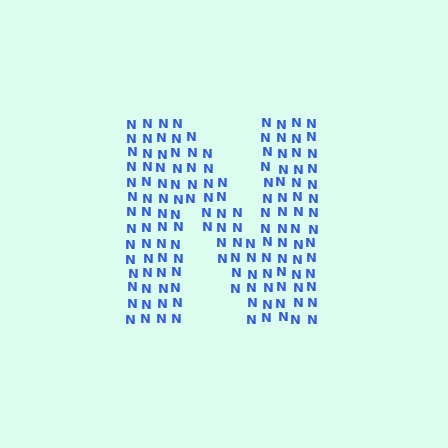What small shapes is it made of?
It is made of small letter N's.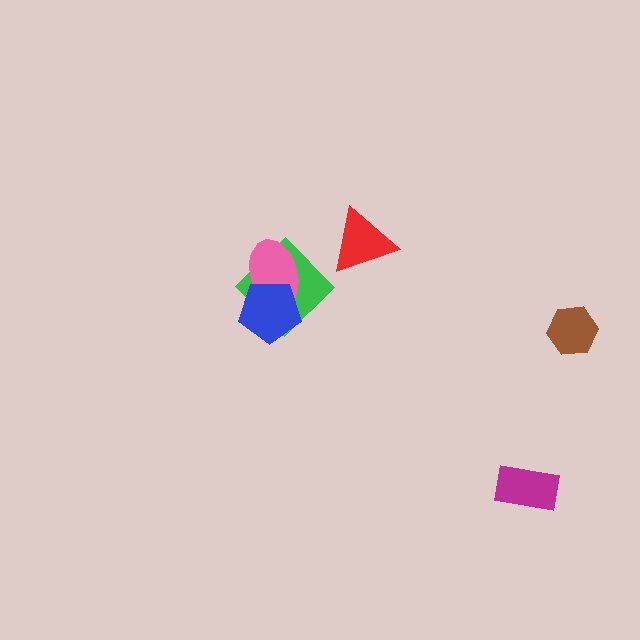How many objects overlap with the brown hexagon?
0 objects overlap with the brown hexagon.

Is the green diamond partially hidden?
Yes, it is partially covered by another shape.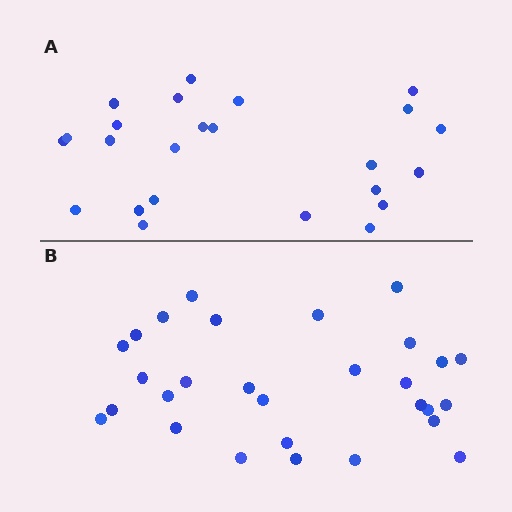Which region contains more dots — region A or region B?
Region B (the bottom region) has more dots.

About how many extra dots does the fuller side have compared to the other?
Region B has about 5 more dots than region A.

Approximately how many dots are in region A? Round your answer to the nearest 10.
About 20 dots. (The exact count is 24, which rounds to 20.)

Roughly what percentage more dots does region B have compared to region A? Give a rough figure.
About 20% more.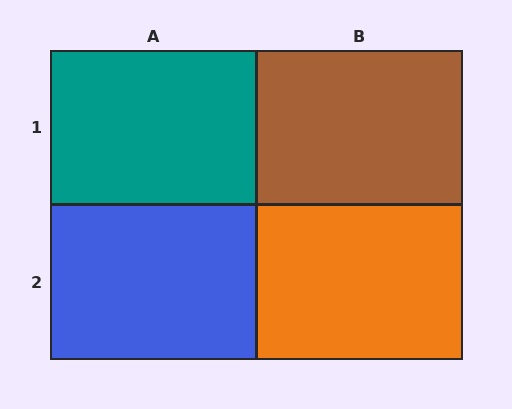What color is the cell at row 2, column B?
Orange.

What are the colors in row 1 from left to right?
Teal, brown.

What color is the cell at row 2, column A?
Blue.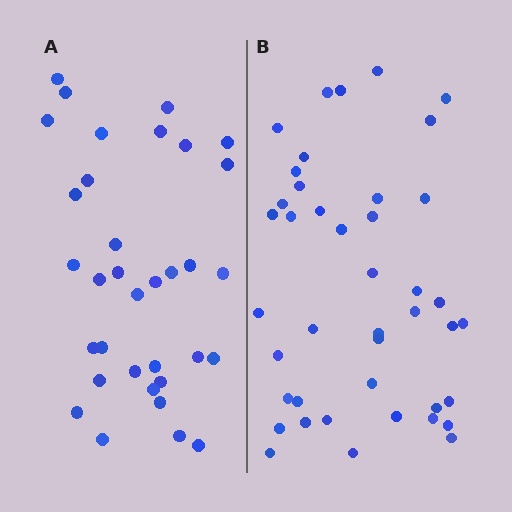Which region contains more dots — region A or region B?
Region B (the right region) has more dots.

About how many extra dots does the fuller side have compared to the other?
Region B has roughly 8 or so more dots than region A.